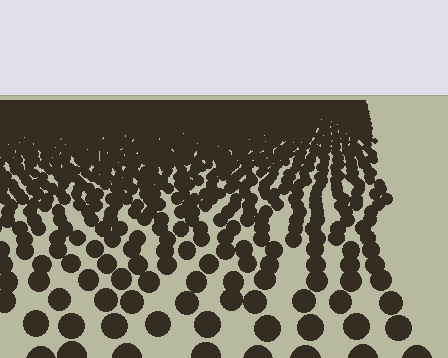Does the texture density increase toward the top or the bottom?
Density increases toward the top.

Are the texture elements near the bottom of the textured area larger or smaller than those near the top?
Larger. Near the bottom, elements are closer to the viewer and appear at a bigger on-screen size.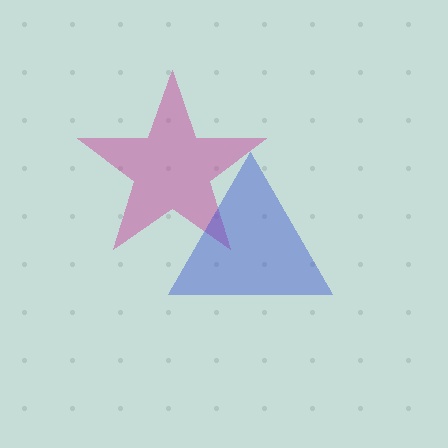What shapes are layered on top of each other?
The layered shapes are: a magenta star, a blue triangle.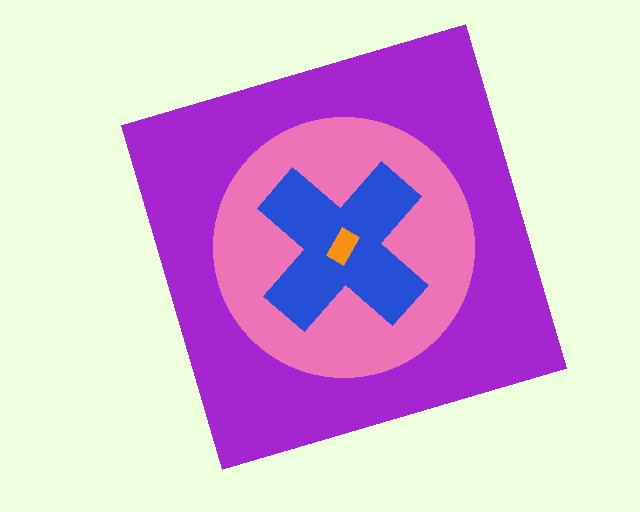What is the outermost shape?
The purple square.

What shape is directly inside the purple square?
The pink circle.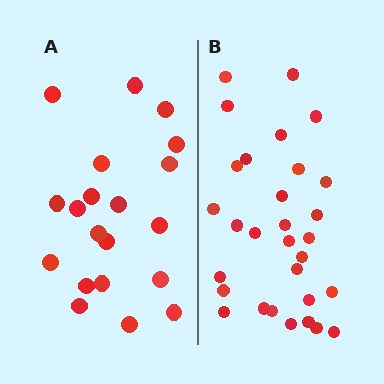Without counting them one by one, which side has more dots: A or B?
Region B (the right region) has more dots.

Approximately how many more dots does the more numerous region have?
Region B has roughly 10 or so more dots than region A.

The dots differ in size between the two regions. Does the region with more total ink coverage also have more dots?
No. Region A has more total ink coverage because its dots are larger, but region B actually contains more individual dots. Total area can be misleading — the number of items is what matters here.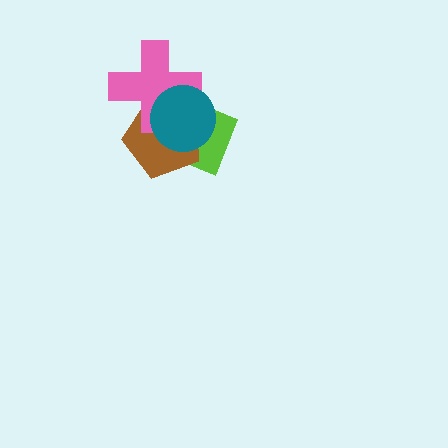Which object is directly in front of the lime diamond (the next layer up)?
The brown pentagon is directly in front of the lime diamond.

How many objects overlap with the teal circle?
3 objects overlap with the teal circle.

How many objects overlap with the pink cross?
3 objects overlap with the pink cross.